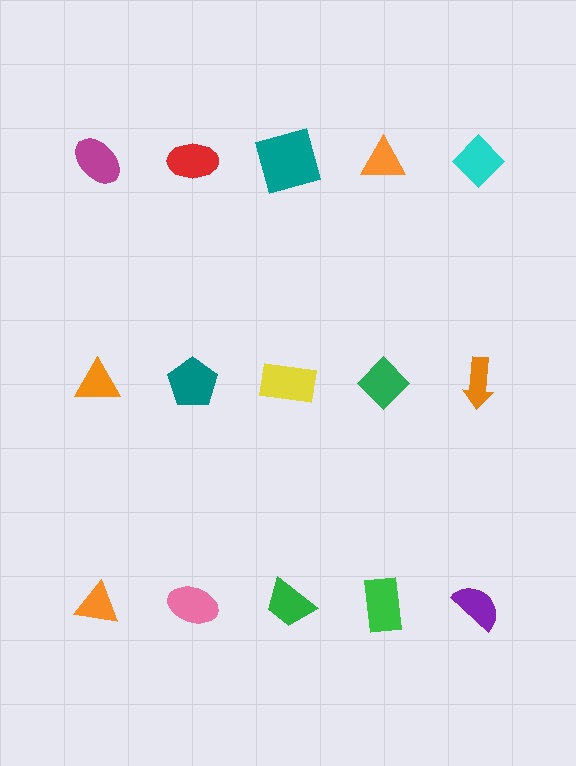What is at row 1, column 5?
A cyan diamond.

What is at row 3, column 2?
A pink ellipse.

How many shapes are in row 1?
5 shapes.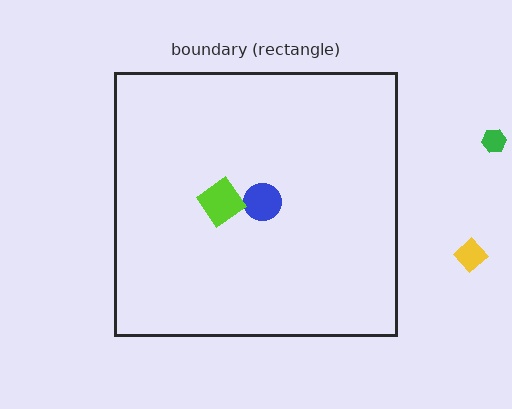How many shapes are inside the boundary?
2 inside, 2 outside.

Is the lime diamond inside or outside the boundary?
Inside.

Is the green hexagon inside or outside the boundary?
Outside.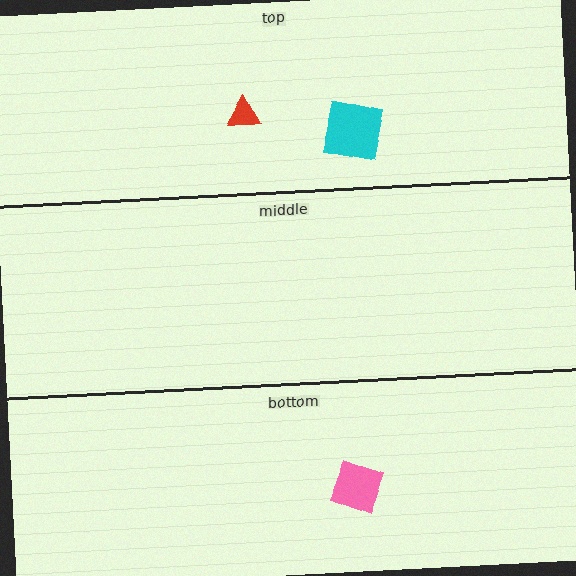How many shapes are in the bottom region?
1.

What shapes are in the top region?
The cyan square, the red triangle.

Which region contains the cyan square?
The top region.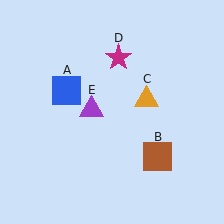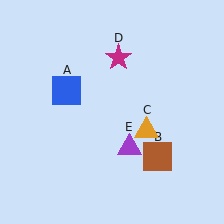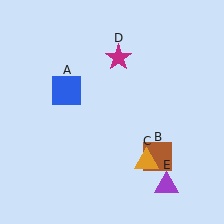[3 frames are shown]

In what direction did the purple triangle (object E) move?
The purple triangle (object E) moved down and to the right.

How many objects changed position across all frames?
2 objects changed position: orange triangle (object C), purple triangle (object E).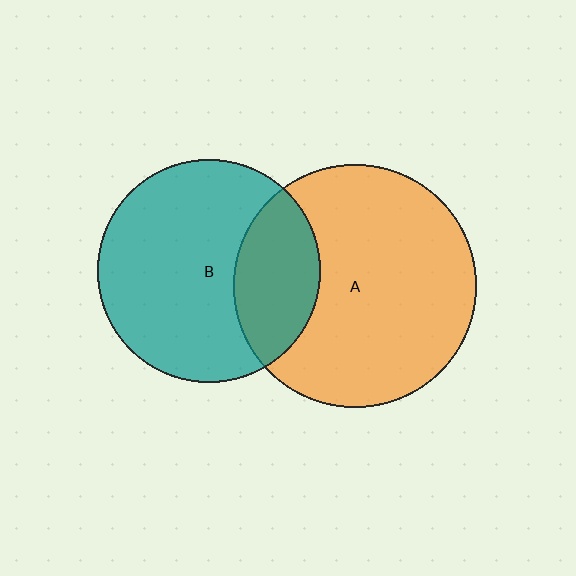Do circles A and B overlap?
Yes.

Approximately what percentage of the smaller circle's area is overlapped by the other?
Approximately 30%.